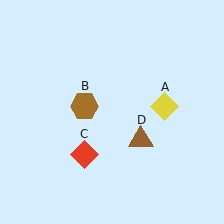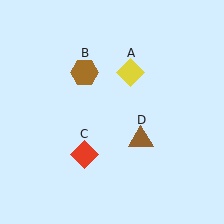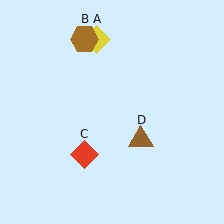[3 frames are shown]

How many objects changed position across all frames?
2 objects changed position: yellow diamond (object A), brown hexagon (object B).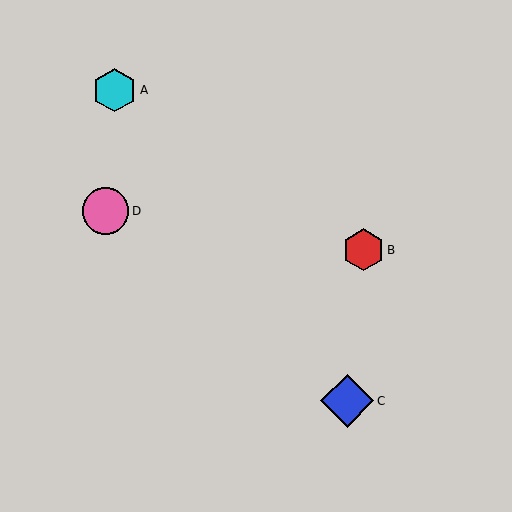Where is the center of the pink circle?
The center of the pink circle is at (105, 211).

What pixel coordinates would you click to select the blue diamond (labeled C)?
Click at (347, 401) to select the blue diamond C.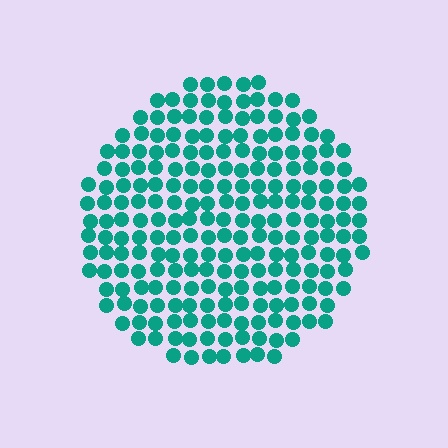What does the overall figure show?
The overall figure shows a circle.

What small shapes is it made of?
It is made of small circles.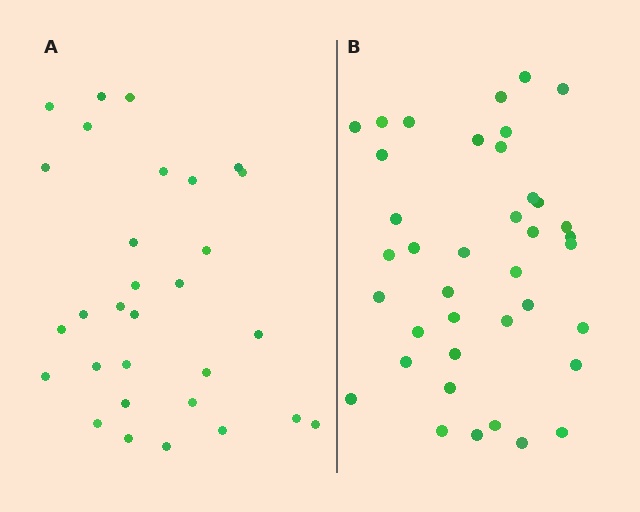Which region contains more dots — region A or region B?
Region B (the right region) has more dots.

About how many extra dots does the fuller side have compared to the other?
Region B has roughly 8 or so more dots than region A.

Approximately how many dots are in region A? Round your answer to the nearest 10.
About 30 dots.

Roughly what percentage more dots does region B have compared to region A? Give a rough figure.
About 30% more.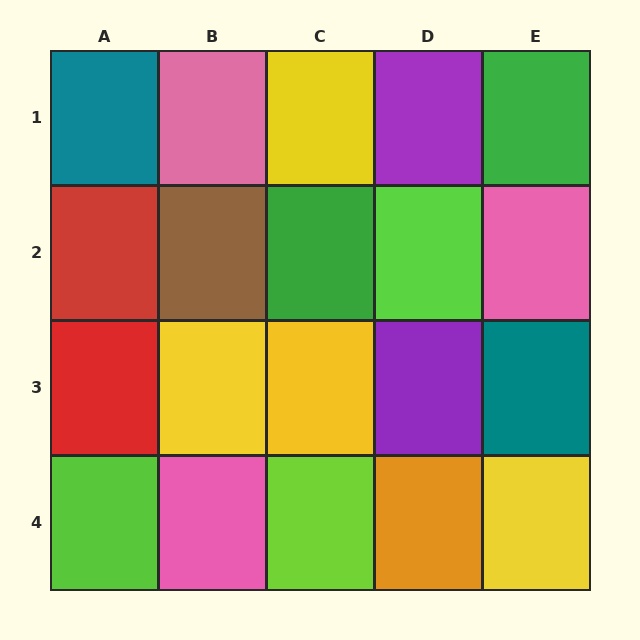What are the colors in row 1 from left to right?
Teal, pink, yellow, purple, green.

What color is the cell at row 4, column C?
Lime.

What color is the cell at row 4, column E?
Yellow.